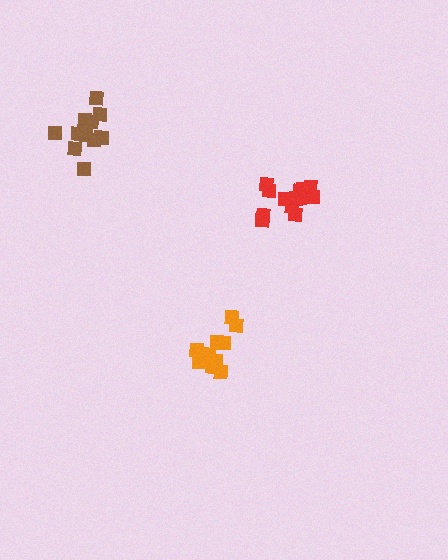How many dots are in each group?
Group 1: 13 dots, Group 2: 11 dots, Group 3: 12 dots (36 total).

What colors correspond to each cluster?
The clusters are colored: red, orange, brown.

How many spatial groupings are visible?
There are 3 spatial groupings.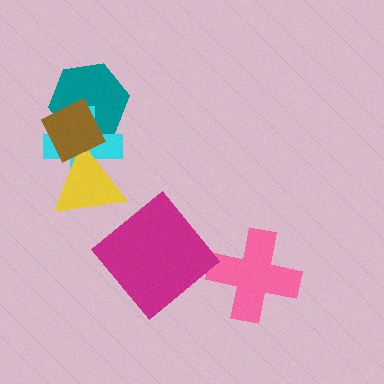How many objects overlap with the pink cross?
0 objects overlap with the pink cross.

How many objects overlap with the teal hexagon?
2 objects overlap with the teal hexagon.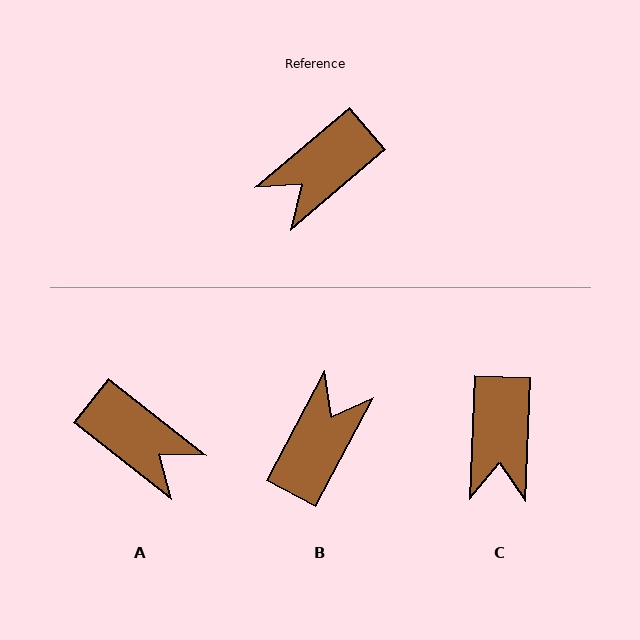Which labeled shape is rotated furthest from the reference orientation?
B, about 158 degrees away.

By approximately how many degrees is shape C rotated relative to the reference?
Approximately 47 degrees counter-clockwise.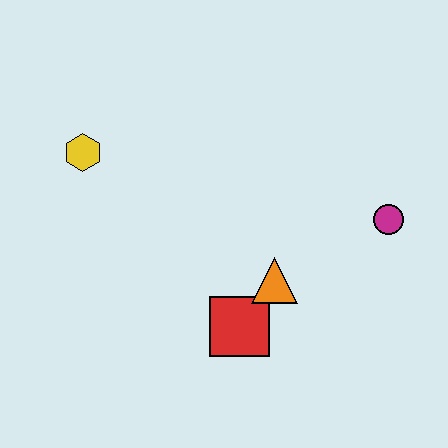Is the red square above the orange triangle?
No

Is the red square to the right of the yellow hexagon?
Yes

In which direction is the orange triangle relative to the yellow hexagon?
The orange triangle is to the right of the yellow hexagon.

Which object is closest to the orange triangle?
The red square is closest to the orange triangle.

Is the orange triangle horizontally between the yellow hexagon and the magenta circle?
Yes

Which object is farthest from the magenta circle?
The yellow hexagon is farthest from the magenta circle.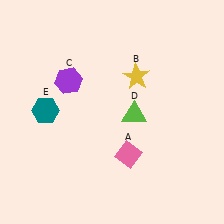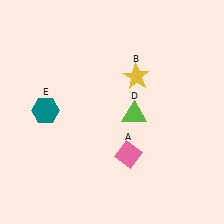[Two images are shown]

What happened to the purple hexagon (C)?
The purple hexagon (C) was removed in Image 2. It was in the top-left area of Image 1.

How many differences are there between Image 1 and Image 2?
There is 1 difference between the two images.